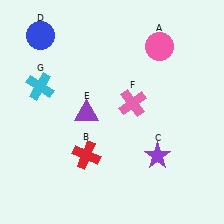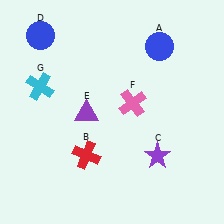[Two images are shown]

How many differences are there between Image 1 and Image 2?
There is 1 difference between the two images.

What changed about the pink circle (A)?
In Image 1, A is pink. In Image 2, it changed to blue.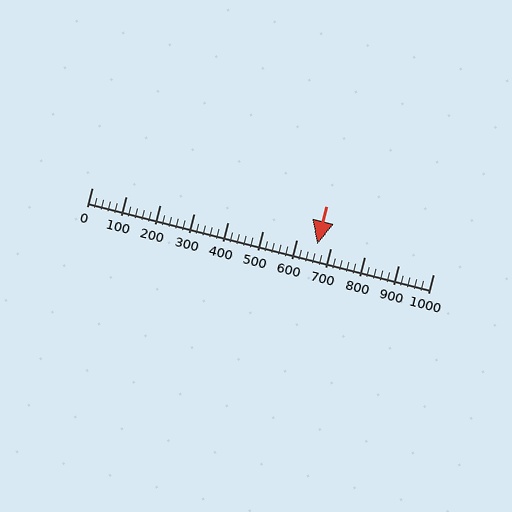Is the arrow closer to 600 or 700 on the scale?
The arrow is closer to 700.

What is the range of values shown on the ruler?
The ruler shows values from 0 to 1000.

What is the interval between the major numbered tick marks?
The major tick marks are spaced 100 units apart.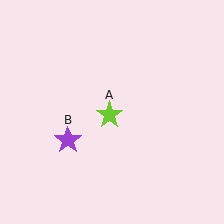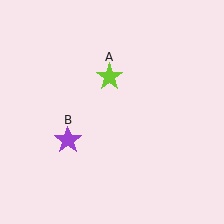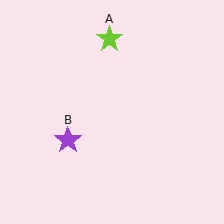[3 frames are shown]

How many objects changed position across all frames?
1 object changed position: lime star (object A).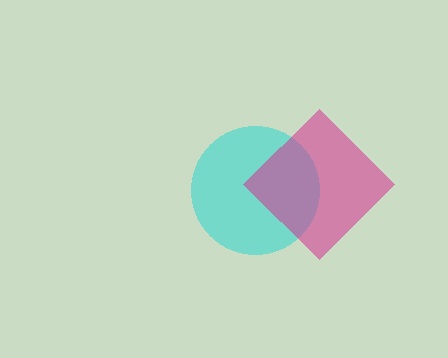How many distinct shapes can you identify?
There are 2 distinct shapes: a cyan circle, a magenta diamond.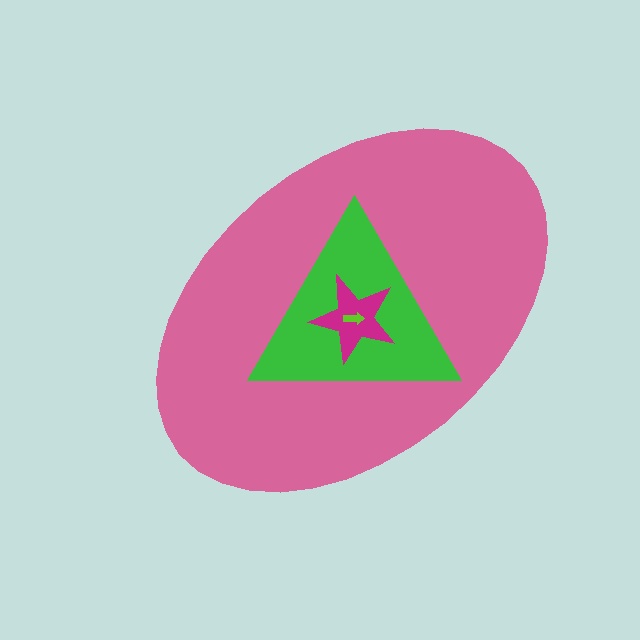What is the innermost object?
The lime arrow.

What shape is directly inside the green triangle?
The magenta star.